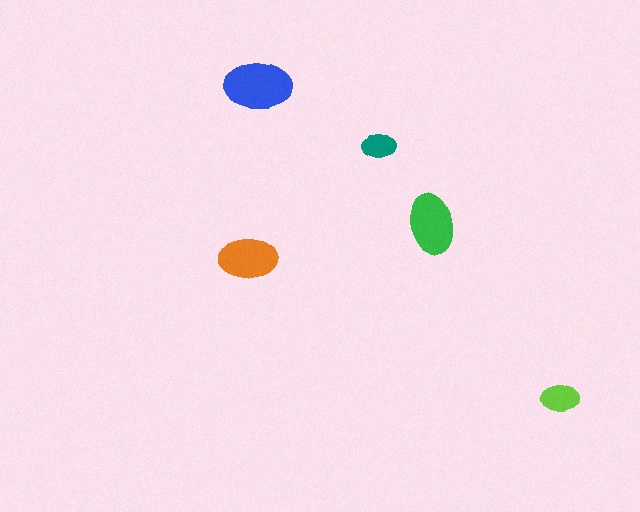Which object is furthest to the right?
The lime ellipse is rightmost.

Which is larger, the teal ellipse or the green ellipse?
The green one.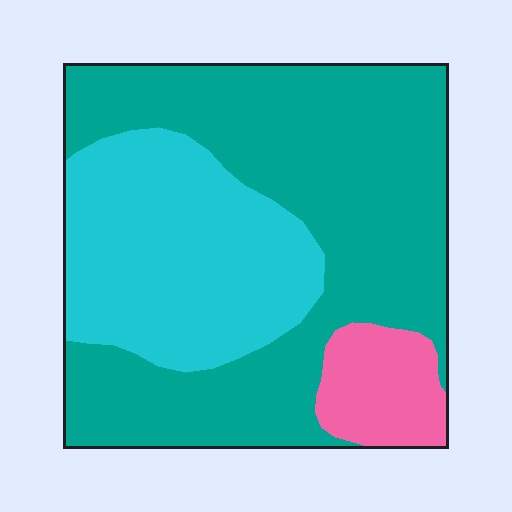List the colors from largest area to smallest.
From largest to smallest: teal, cyan, pink.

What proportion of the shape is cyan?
Cyan covers about 30% of the shape.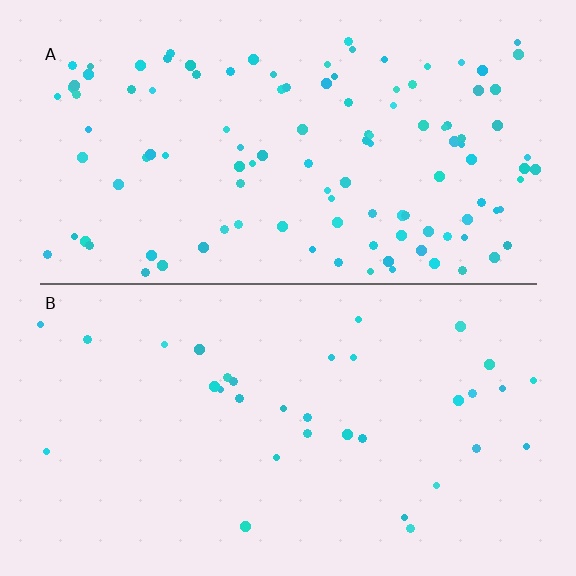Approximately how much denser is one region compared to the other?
Approximately 3.5× — region A over region B.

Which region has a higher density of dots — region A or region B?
A (the top).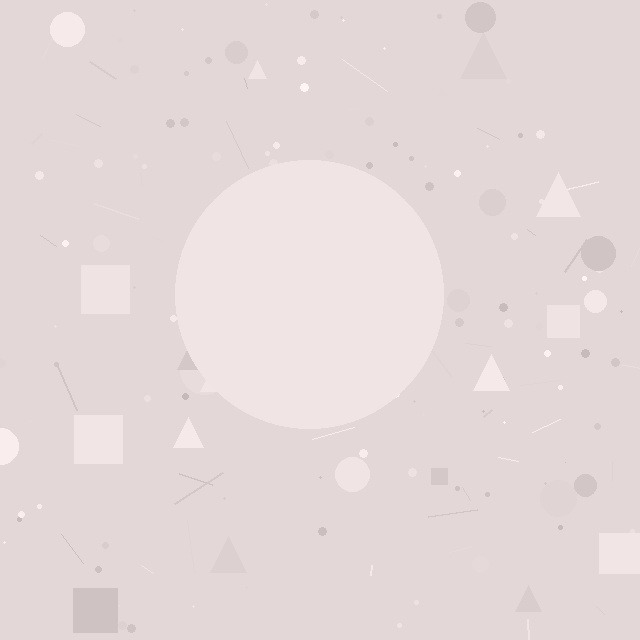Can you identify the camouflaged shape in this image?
The camouflaged shape is a circle.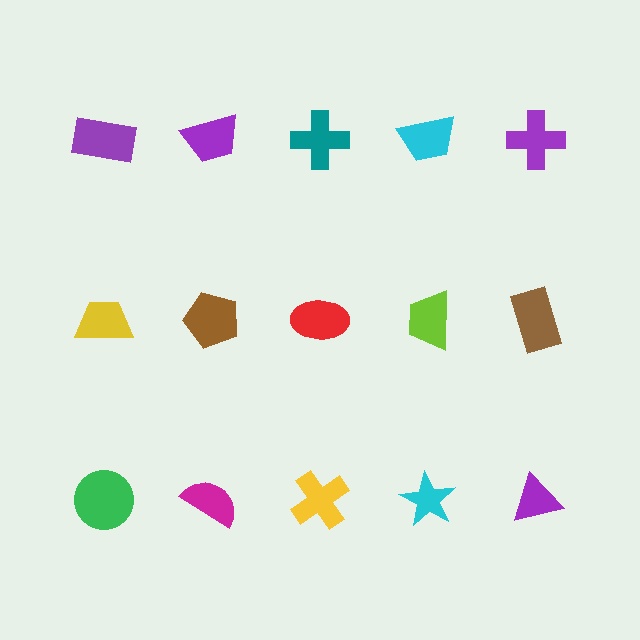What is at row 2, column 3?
A red ellipse.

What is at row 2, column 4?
A lime trapezoid.